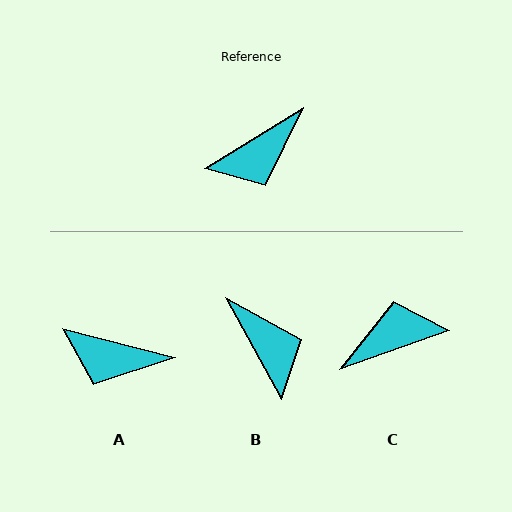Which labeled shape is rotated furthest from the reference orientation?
C, about 168 degrees away.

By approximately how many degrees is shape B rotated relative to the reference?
Approximately 87 degrees counter-clockwise.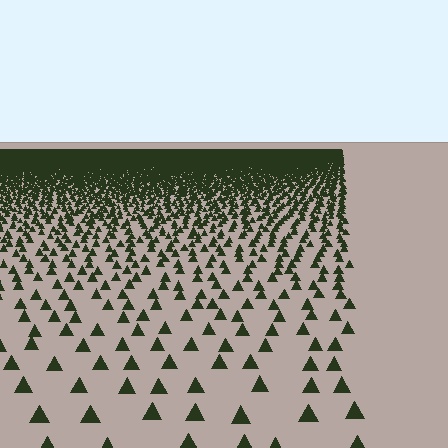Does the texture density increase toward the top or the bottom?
Density increases toward the top.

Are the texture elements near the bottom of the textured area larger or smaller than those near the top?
Larger. Near the bottom, elements are closer to the viewer and appear at a bigger on-screen size.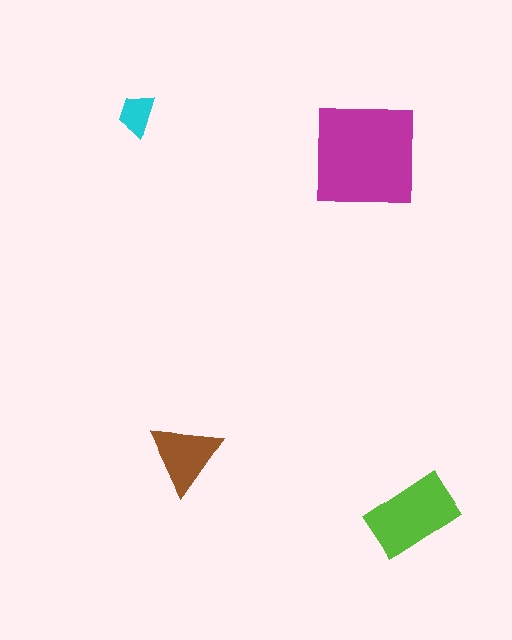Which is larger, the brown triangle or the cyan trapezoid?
The brown triangle.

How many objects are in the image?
There are 4 objects in the image.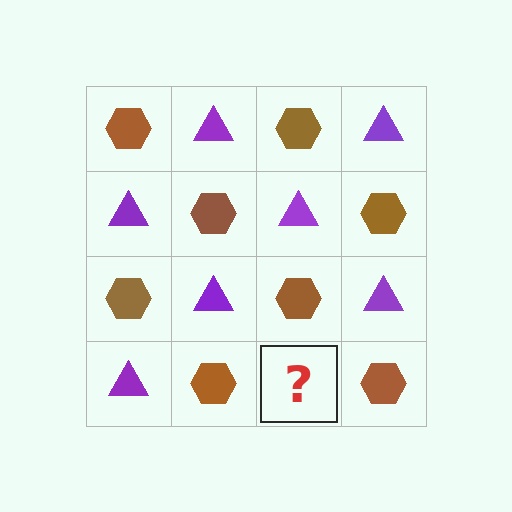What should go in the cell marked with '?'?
The missing cell should contain a purple triangle.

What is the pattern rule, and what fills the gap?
The rule is that it alternates brown hexagon and purple triangle in a checkerboard pattern. The gap should be filled with a purple triangle.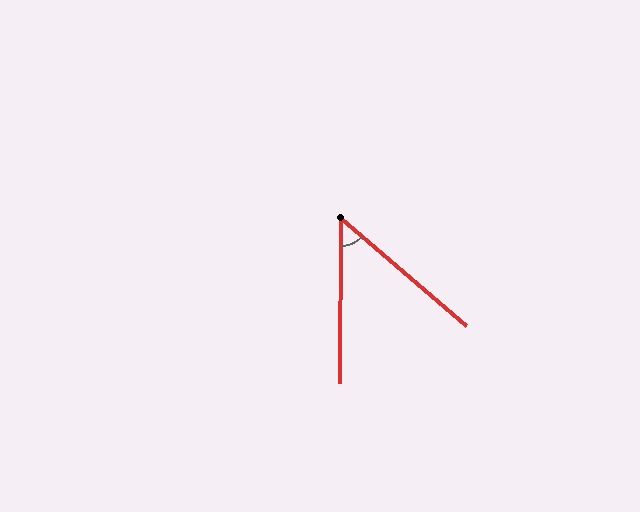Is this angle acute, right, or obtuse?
It is acute.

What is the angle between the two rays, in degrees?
Approximately 50 degrees.